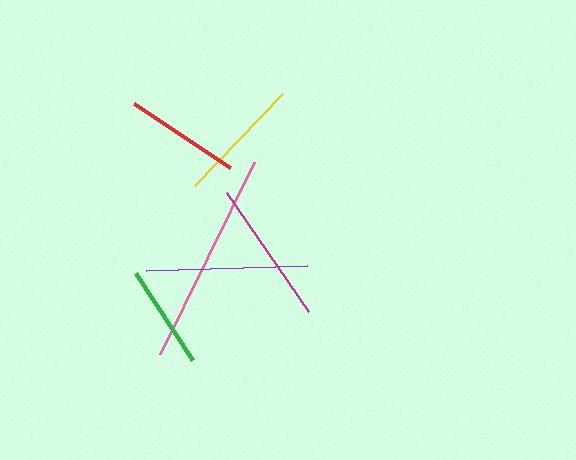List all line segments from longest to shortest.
From longest to shortest: pink, purple, magenta, yellow, red, green.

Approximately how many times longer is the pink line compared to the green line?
The pink line is approximately 2.0 times the length of the green line.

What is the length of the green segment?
The green segment is approximately 105 pixels long.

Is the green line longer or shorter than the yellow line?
The yellow line is longer than the green line.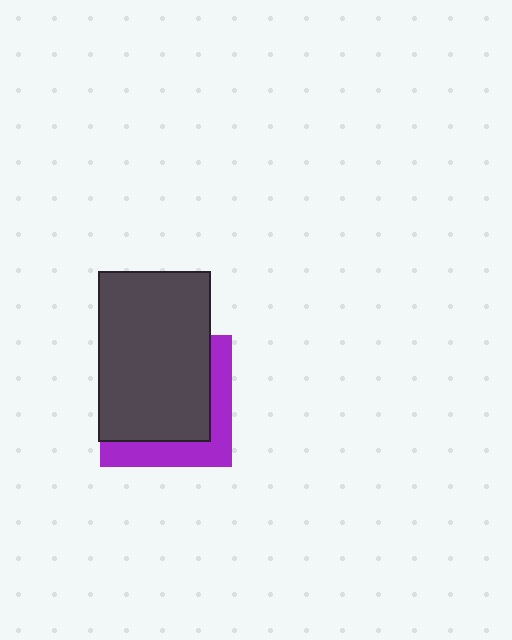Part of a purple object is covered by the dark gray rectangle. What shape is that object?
It is a square.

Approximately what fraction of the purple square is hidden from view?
Roughly 68% of the purple square is hidden behind the dark gray rectangle.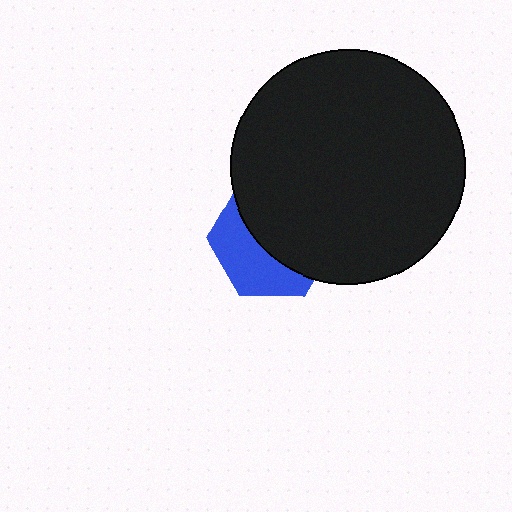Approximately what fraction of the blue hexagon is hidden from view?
Roughly 59% of the blue hexagon is hidden behind the black circle.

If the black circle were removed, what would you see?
You would see the complete blue hexagon.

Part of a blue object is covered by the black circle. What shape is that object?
It is a hexagon.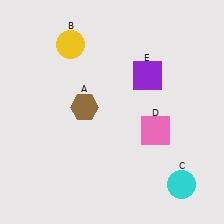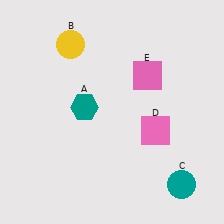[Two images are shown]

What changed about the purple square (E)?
In Image 1, E is purple. In Image 2, it changed to pink.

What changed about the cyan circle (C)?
In Image 1, C is cyan. In Image 2, it changed to teal.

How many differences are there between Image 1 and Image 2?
There are 3 differences between the two images.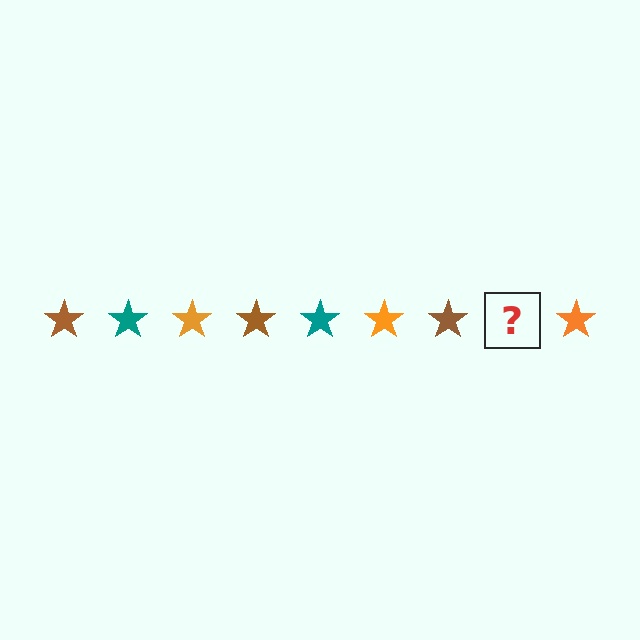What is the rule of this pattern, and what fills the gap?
The rule is that the pattern cycles through brown, teal, orange stars. The gap should be filled with a teal star.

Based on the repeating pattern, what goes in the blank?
The blank should be a teal star.